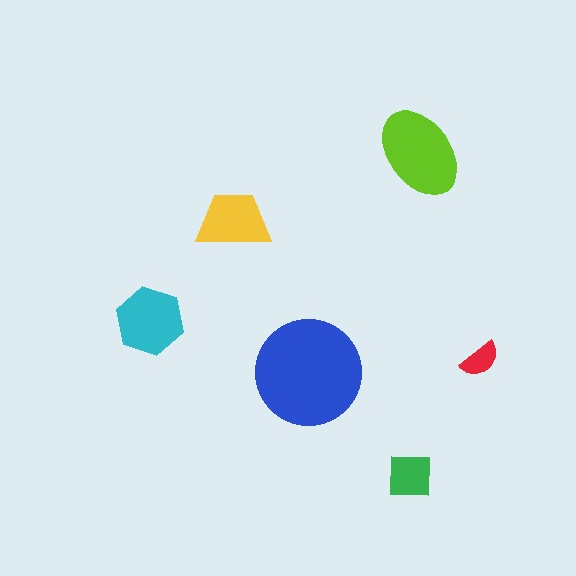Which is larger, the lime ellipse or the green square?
The lime ellipse.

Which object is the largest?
The blue circle.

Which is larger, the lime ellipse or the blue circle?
The blue circle.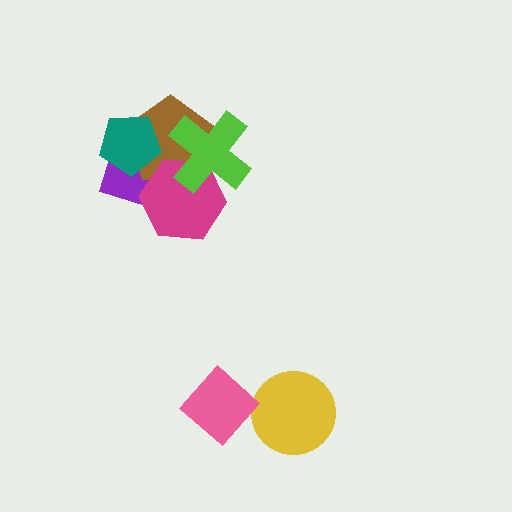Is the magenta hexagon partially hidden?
Yes, it is partially covered by another shape.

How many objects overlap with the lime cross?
2 objects overlap with the lime cross.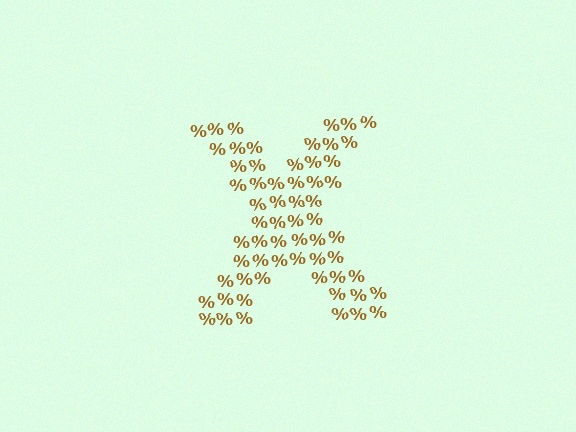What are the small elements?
The small elements are percent signs.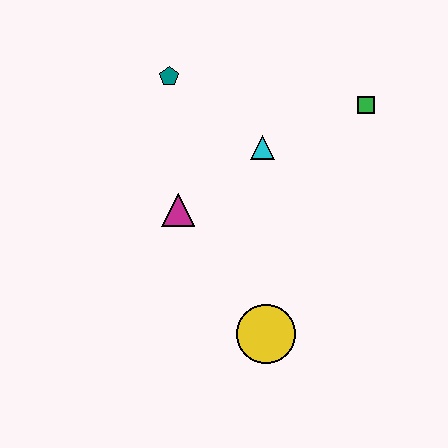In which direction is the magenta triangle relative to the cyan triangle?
The magenta triangle is to the left of the cyan triangle.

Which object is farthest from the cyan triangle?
The yellow circle is farthest from the cyan triangle.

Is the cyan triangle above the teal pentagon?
No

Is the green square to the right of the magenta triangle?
Yes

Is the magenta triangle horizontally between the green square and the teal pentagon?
Yes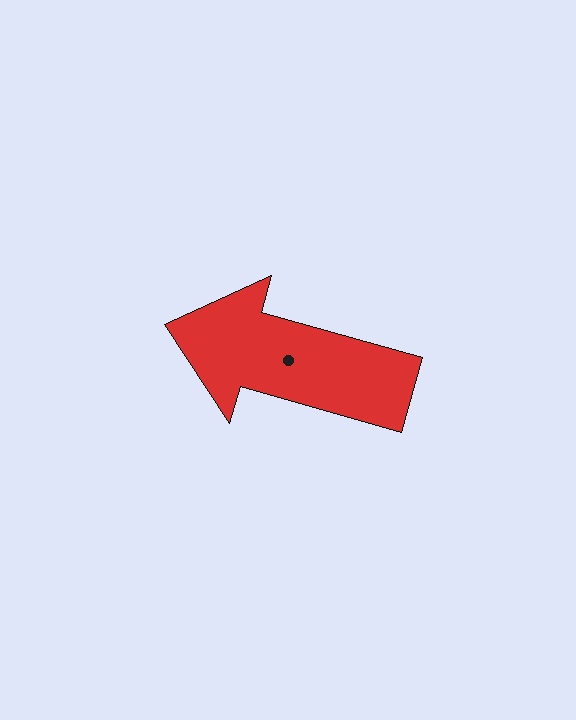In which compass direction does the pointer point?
West.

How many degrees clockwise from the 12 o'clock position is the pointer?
Approximately 286 degrees.